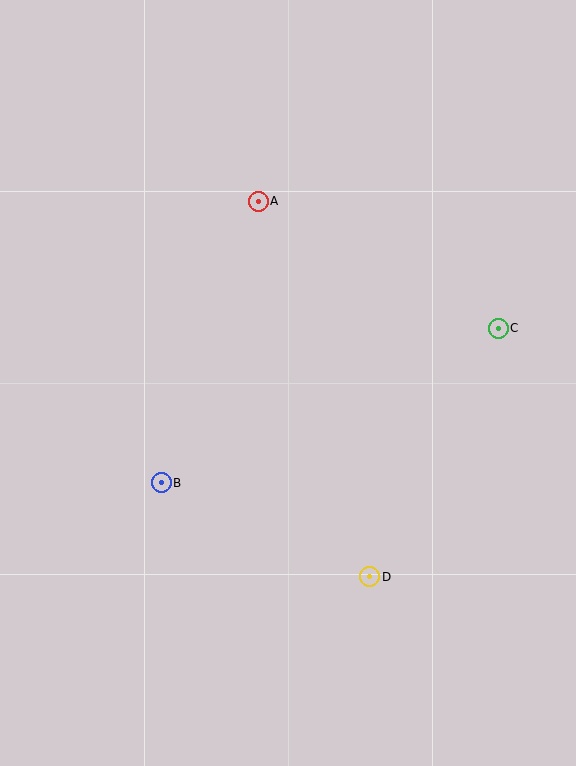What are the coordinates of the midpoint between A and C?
The midpoint between A and C is at (378, 265).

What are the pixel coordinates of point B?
Point B is at (161, 483).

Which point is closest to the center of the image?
Point B at (161, 483) is closest to the center.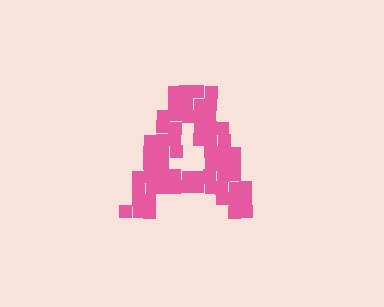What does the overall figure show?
The overall figure shows the letter A.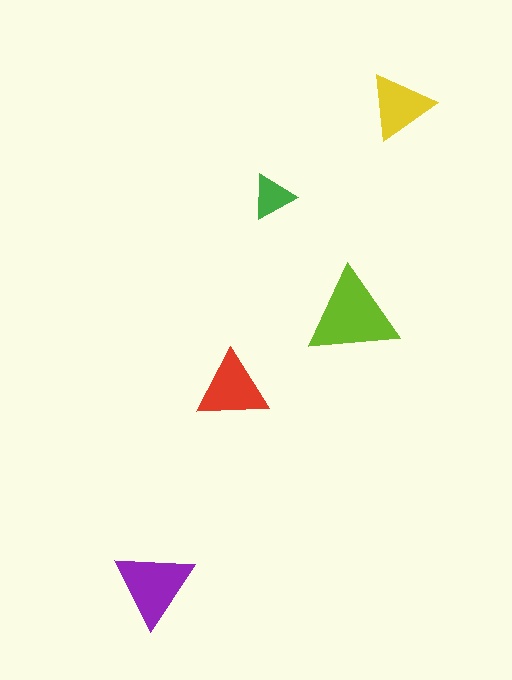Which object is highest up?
The yellow triangle is topmost.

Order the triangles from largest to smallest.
the lime one, the purple one, the red one, the yellow one, the green one.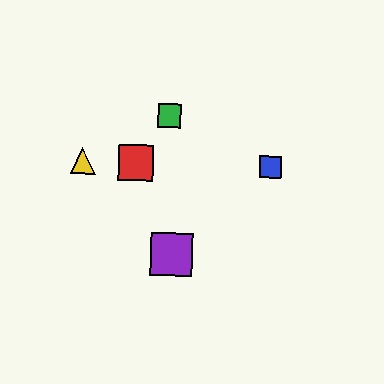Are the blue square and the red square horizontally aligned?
Yes, both are at y≈167.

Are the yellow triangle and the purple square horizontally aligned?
No, the yellow triangle is at y≈161 and the purple square is at y≈254.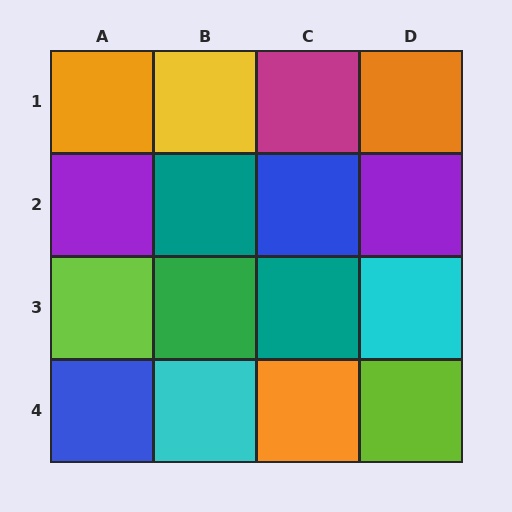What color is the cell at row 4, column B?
Cyan.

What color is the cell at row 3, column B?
Green.